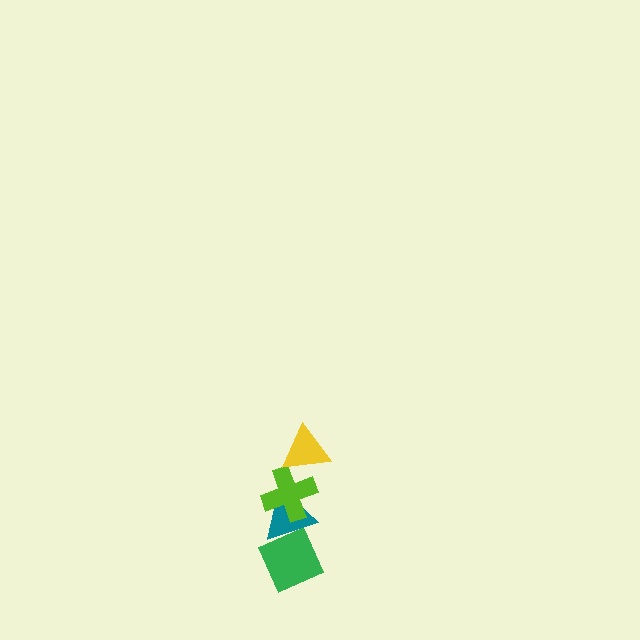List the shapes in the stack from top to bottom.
From top to bottom: the yellow triangle, the lime cross, the teal triangle, the green diamond.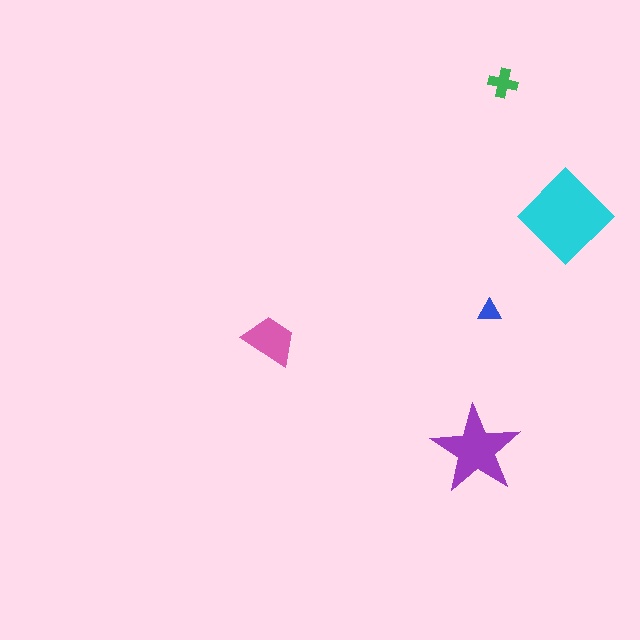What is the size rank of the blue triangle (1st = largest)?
5th.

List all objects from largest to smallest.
The cyan diamond, the purple star, the pink trapezoid, the green cross, the blue triangle.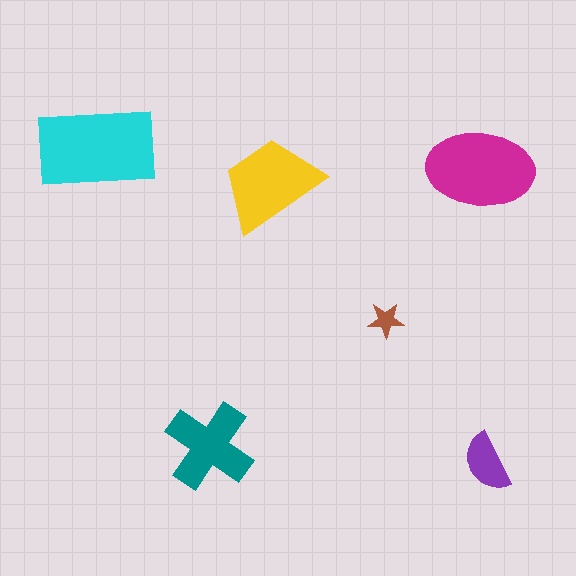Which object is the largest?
The cyan rectangle.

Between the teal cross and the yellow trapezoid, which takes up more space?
The yellow trapezoid.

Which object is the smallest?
The brown star.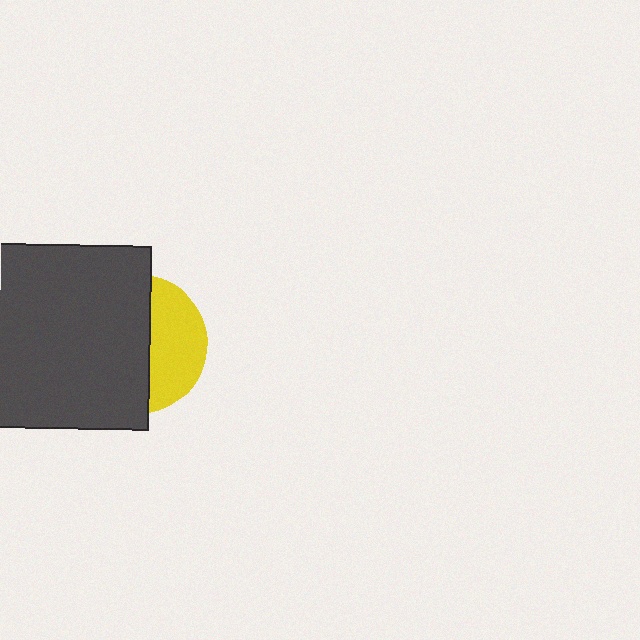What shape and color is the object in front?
The object in front is a dark gray square.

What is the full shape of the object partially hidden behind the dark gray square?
The partially hidden object is a yellow circle.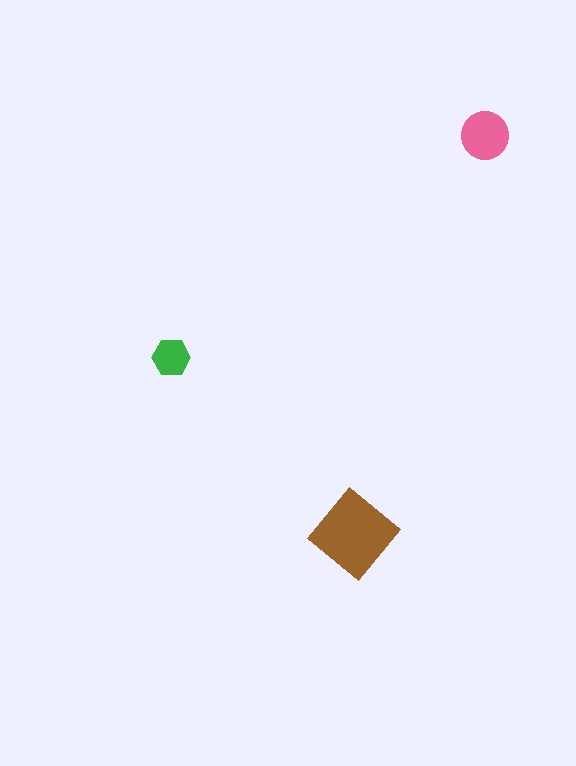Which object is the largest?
The brown diamond.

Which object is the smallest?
The green hexagon.